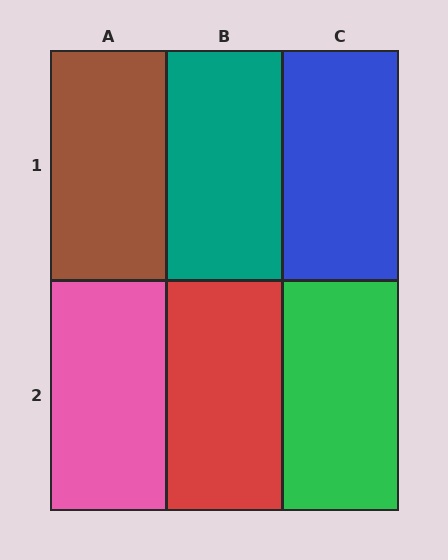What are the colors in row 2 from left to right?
Pink, red, green.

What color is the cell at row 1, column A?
Brown.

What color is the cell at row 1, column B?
Teal.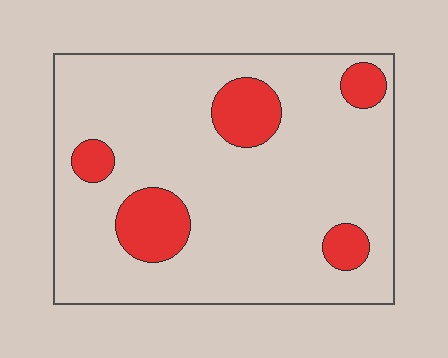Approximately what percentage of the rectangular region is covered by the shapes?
Approximately 15%.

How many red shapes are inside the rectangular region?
5.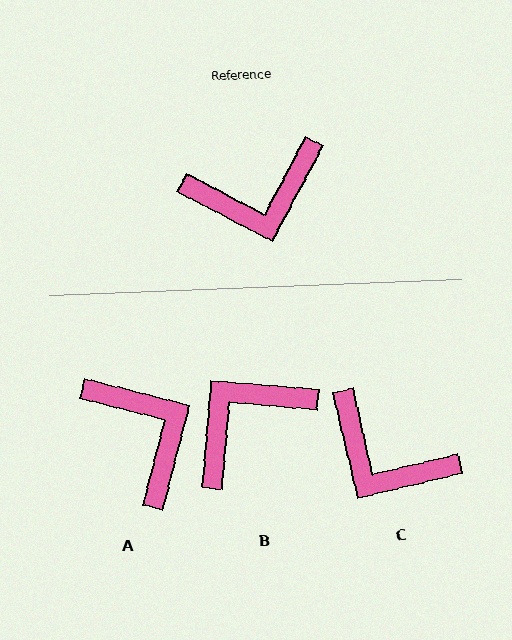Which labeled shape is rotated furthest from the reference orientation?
B, about 157 degrees away.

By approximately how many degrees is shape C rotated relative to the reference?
Approximately 49 degrees clockwise.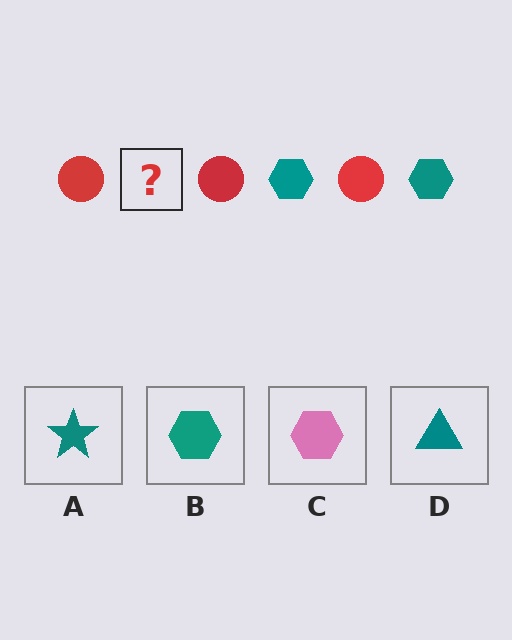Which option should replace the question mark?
Option B.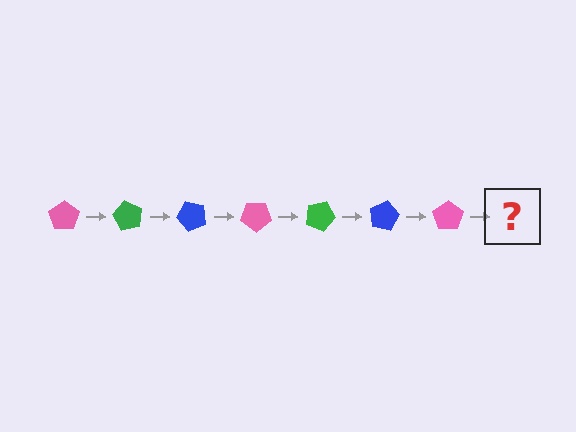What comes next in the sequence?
The next element should be a green pentagon, rotated 420 degrees from the start.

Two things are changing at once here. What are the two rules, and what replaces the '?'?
The two rules are that it rotates 60 degrees each step and the color cycles through pink, green, and blue. The '?' should be a green pentagon, rotated 420 degrees from the start.